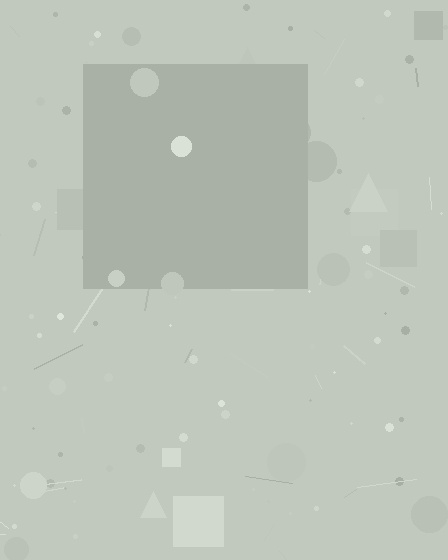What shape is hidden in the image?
A square is hidden in the image.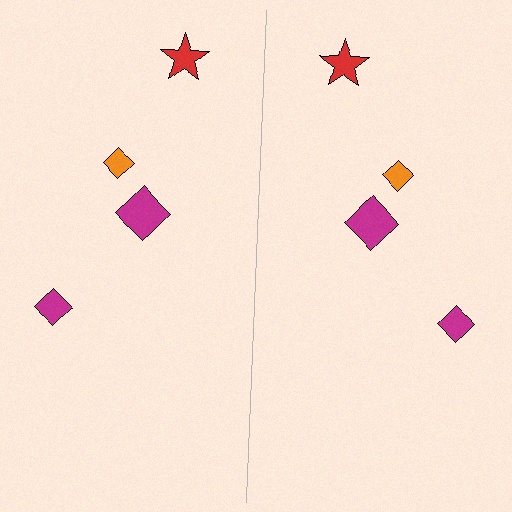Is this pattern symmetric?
Yes, this pattern has bilateral (reflection) symmetry.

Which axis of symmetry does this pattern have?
The pattern has a vertical axis of symmetry running through the center of the image.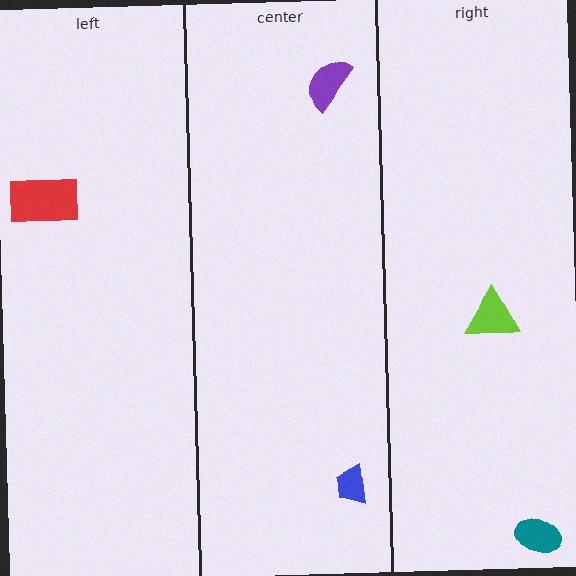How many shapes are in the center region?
2.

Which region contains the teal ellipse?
The right region.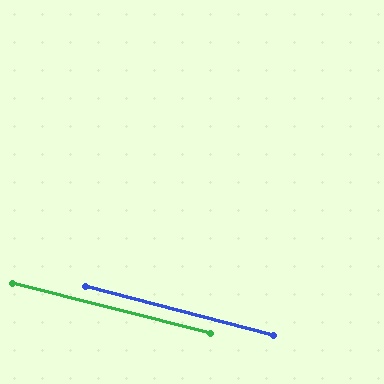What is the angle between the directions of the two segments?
Approximately 0 degrees.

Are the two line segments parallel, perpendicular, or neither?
Parallel — their directions differ by only 0.4°.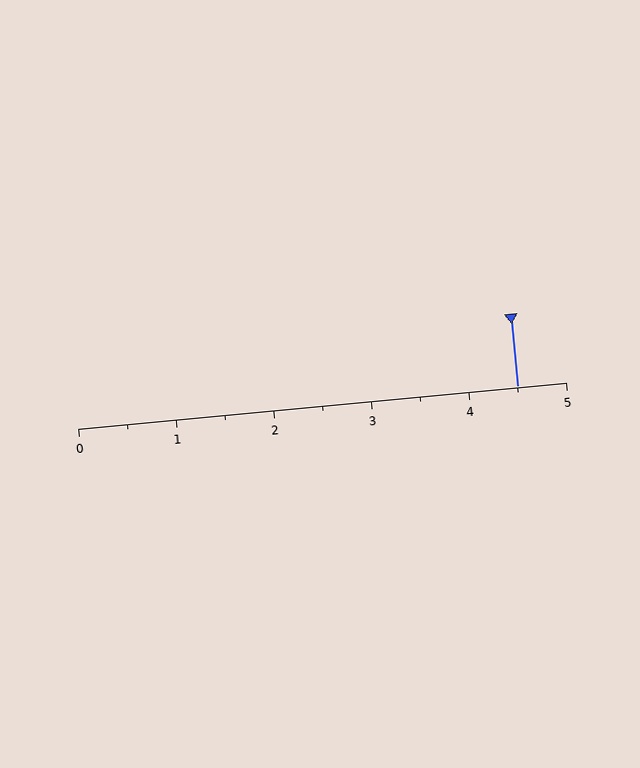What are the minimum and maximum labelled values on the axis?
The axis runs from 0 to 5.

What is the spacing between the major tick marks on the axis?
The major ticks are spaced 1 apart.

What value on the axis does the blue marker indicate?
The marker indicates approximately 4.5.